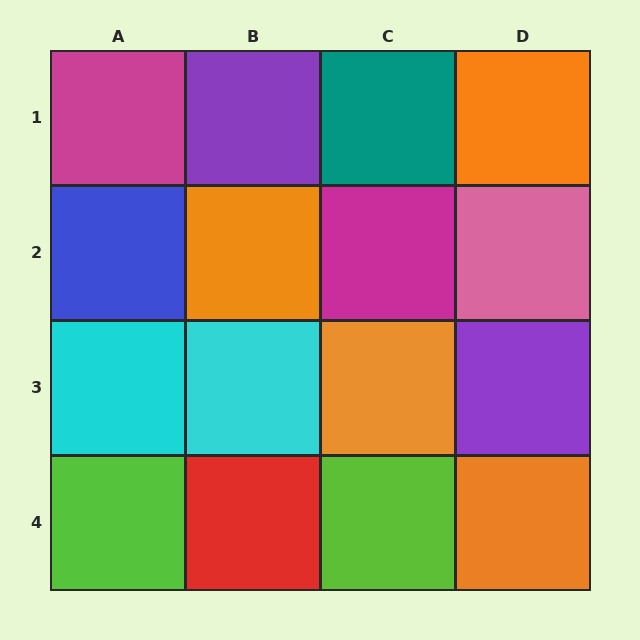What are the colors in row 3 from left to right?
Cyan, cyan, orange, purple.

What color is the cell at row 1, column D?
Orange.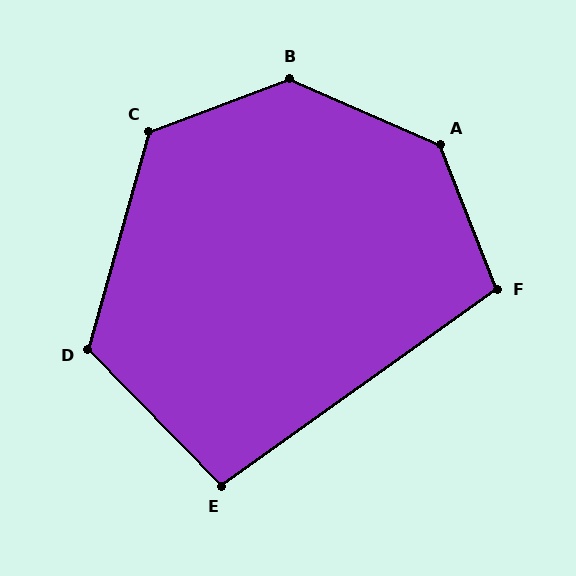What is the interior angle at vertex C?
Approximately 126 degrees (obtuse).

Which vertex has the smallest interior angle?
E, at approximately 99 degrees.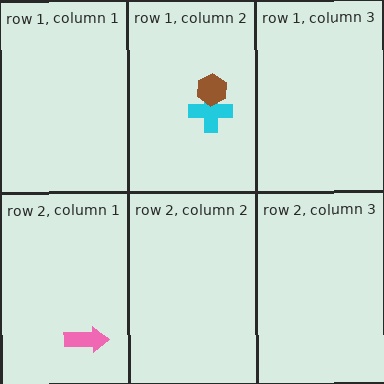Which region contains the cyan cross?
The row 1, column 2 region.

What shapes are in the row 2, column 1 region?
The pink arrow.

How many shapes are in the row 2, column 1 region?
1.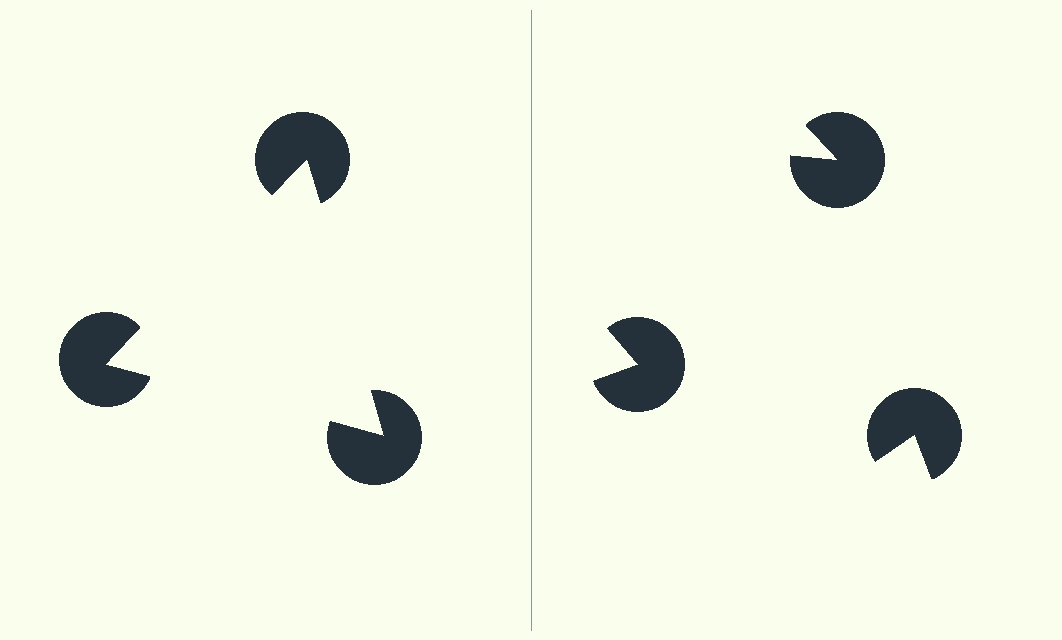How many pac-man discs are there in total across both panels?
6 — 3 on each side.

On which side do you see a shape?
An illusory triangle appears on the left side. On the right side the wedge cuts are rotated, so no coherent shape forms.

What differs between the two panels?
The pac-man discs are positioned identically on both sides; only the wedge orientations differ. On the left they align to a triangle; on the right they are misaligned.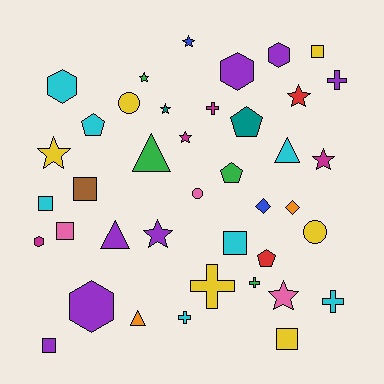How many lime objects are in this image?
There are no lime objects.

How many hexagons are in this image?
There are 5 hexagons.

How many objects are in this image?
There are 40 objects.